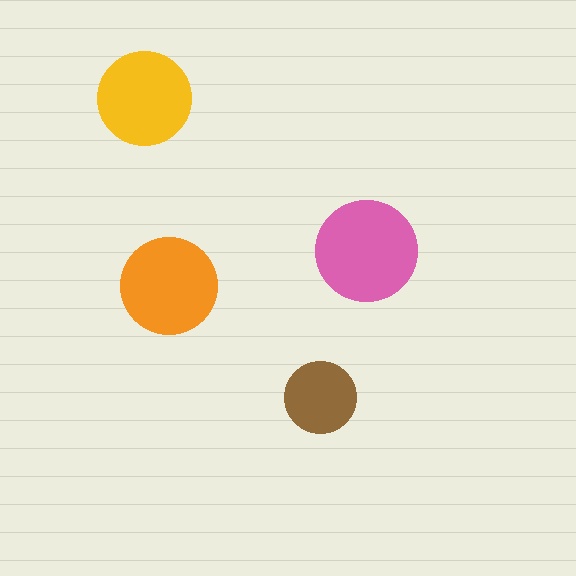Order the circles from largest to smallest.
the pink one, the orange one, the yellow one, the brown one.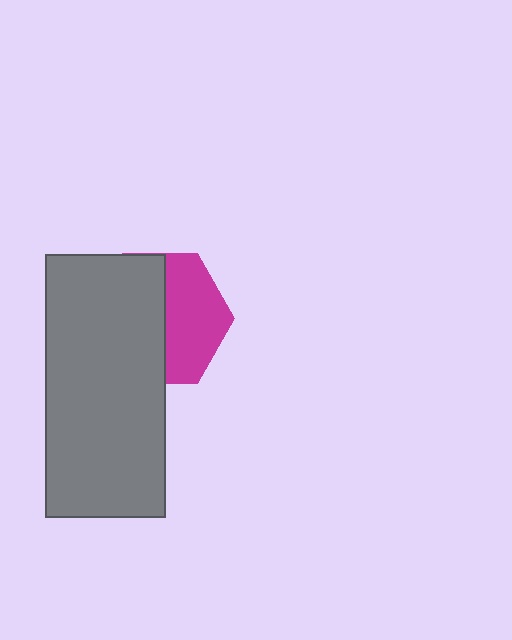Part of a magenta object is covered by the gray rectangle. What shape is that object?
It is a hexagon.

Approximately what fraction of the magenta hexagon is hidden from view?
Roughly 55% of the magenta hexagon is hidden behind the gray rectangle.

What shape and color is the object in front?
The object in front is a gray rectangle.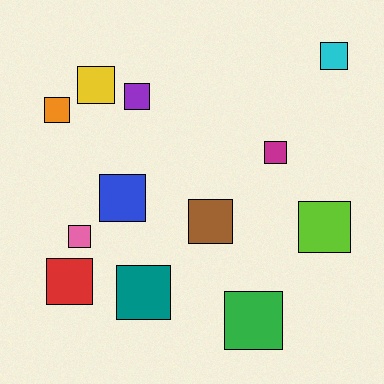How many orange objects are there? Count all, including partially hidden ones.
There is 1 orange object.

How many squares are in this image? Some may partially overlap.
There are 12 squares.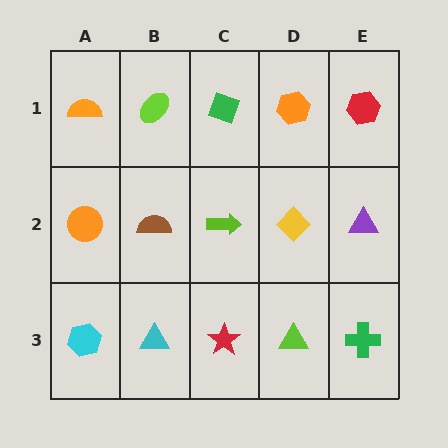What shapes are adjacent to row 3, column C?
A lime arrow (row 2, column C), a cyan triangle (row 3, column B), a lime triangle (row 3, column D).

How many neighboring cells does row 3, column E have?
2.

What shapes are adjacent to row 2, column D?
An orange hexagon (row 1, column D), a lime triangle (row 3, column D), a lime arrow (row 2, column C), a purple triangle (row 2, column E).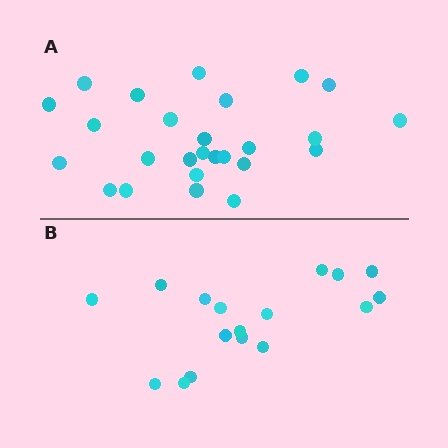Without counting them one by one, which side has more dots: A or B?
Region A (the top region) has more dots.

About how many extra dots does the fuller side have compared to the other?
Region A has roughly 8 or so more dots than region B.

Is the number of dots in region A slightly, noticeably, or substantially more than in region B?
Region A has substantially more. The ratio is roughly 1.5 to 1.